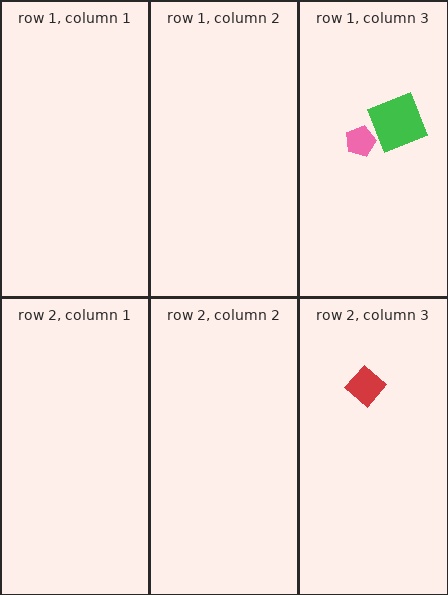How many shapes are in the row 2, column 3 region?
1.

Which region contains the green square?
The row 1, column 3 region.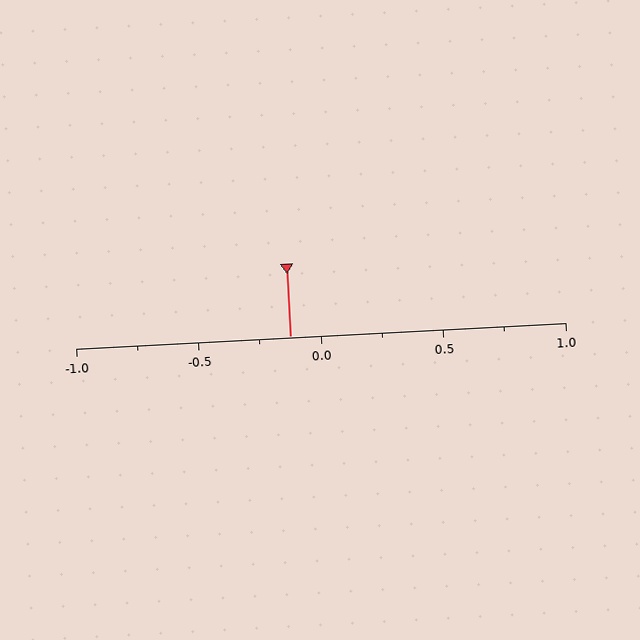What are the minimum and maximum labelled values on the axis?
The axis runs from -1.0 to 1.0.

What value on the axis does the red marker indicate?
The marker indicates approximately -0.12.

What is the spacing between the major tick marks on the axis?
The major ticks are spaced 0.5 apart.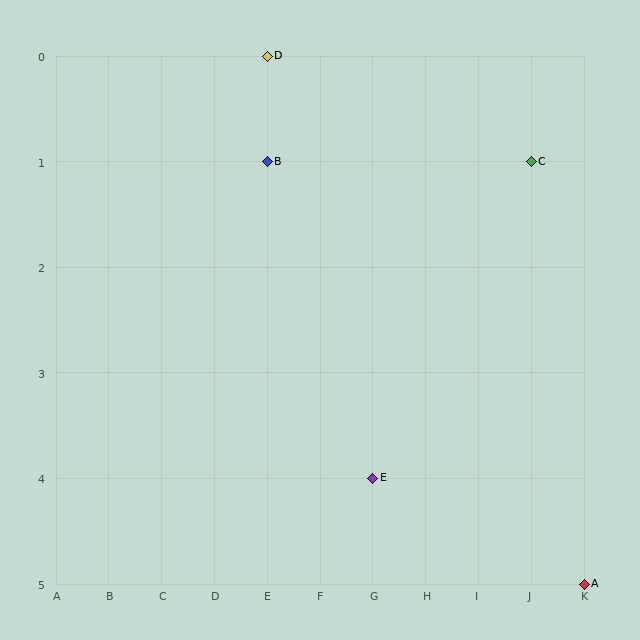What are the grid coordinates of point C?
Point C is at grid coordinates (J, 1).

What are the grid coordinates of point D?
Point D is at grid coordinates (E, 0).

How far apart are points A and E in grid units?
Points A and E are 4 columns and 1 row apart (about 4.1 grid units diagonally).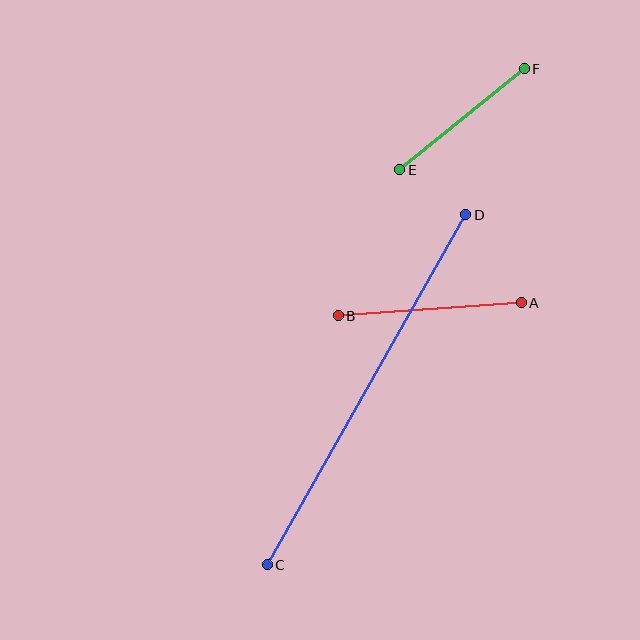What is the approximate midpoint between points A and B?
The midpoint is at approximately (430, 309) pixels.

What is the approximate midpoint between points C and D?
The midpoint is at approximately (366, 390) pixels.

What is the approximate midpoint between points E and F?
The midpoint is at approximately (462, 119) pixels.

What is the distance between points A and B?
The distance is approximately 184 pixels.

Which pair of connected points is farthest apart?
Points C and D are farthest apart.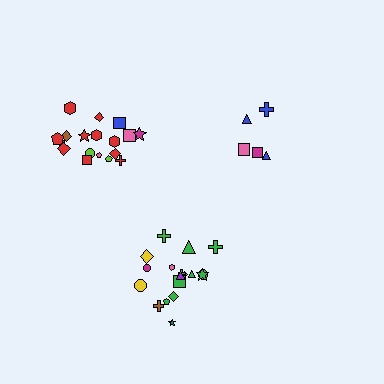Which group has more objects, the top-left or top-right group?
The top-left group.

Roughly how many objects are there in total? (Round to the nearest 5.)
Roughly 40 objects in total.